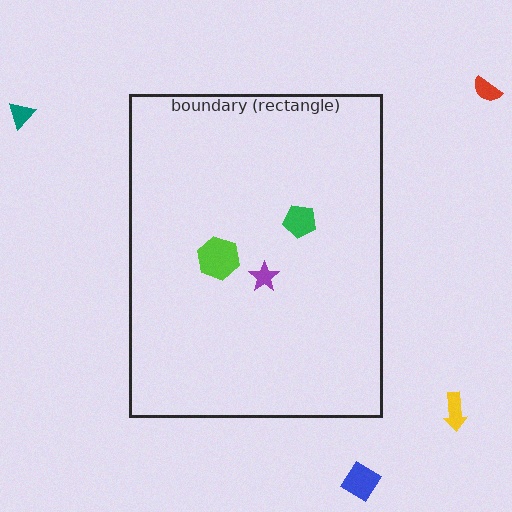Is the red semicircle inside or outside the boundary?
Outside.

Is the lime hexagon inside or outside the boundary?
Inside.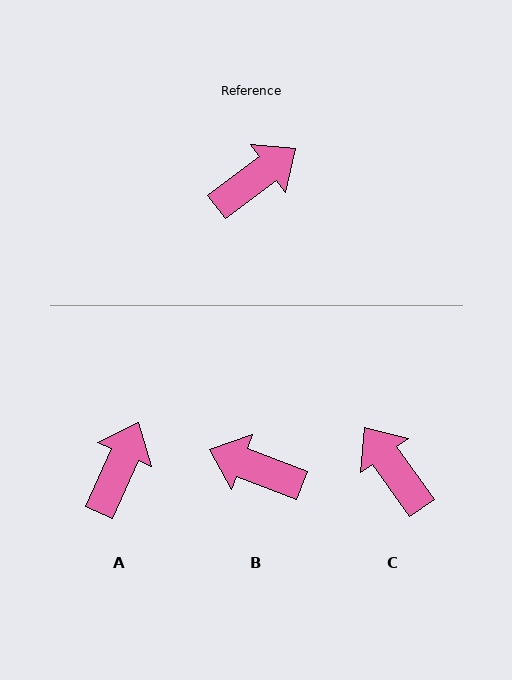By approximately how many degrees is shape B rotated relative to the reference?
Approximately 122 degrees counter-clockwise.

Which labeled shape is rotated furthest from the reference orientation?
B, about 122 degrees away.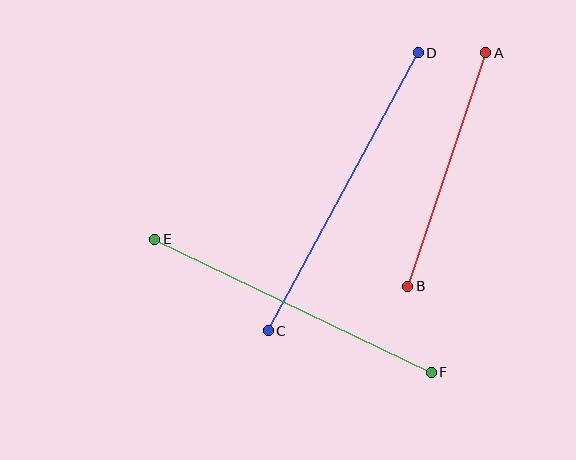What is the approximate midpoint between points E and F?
The midpoint is at approximately (293, 306) pixels.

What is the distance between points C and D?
The distance is approximately 316 pixels.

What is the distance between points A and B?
The distance is approximately 246 pixels.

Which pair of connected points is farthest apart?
Points C and D are farthest apart.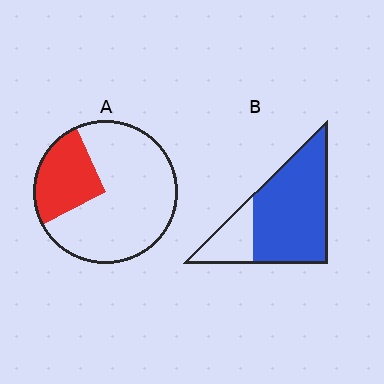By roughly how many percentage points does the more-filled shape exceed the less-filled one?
By roughly 50 percentage points (B over A).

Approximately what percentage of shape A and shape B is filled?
A is approximately 25% and B is approximately 75%.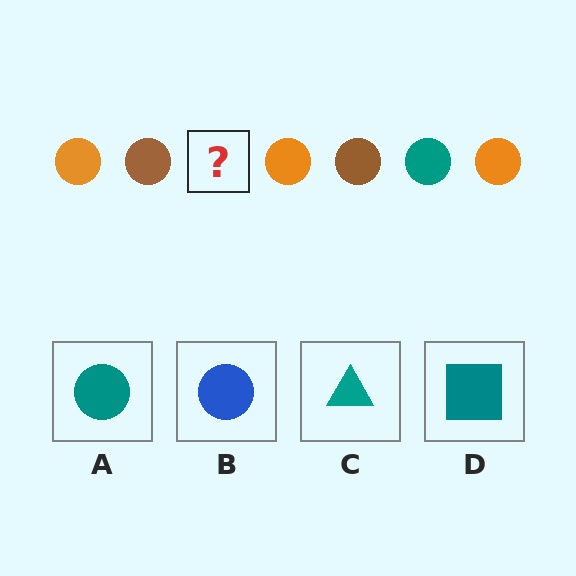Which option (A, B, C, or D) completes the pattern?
A.